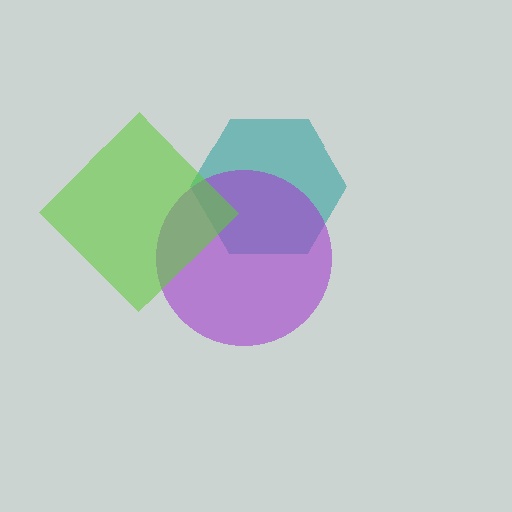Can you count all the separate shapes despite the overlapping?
Yes, there are 3 separate shapes.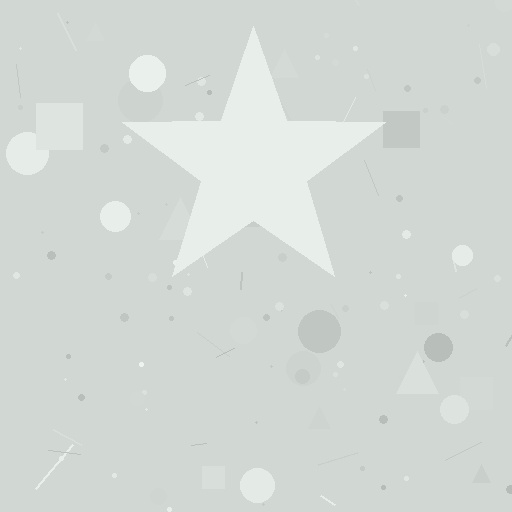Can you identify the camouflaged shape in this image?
The camouflaged shape is a star.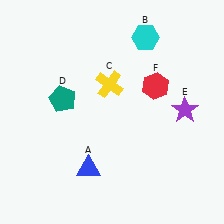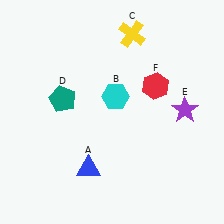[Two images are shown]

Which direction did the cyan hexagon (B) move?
The cyan hexagon (B) moved down.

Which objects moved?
The objects that moved are: the cyan hexagon (B), the yellow cross (C).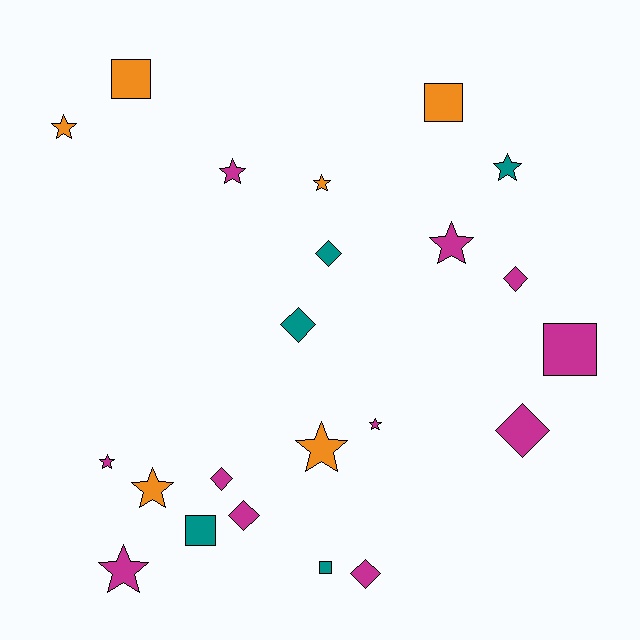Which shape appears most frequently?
Star, with 10 objects.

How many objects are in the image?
There are 22 objects.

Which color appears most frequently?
Magenta, with 11 objects.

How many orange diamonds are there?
There are no orange diamonds.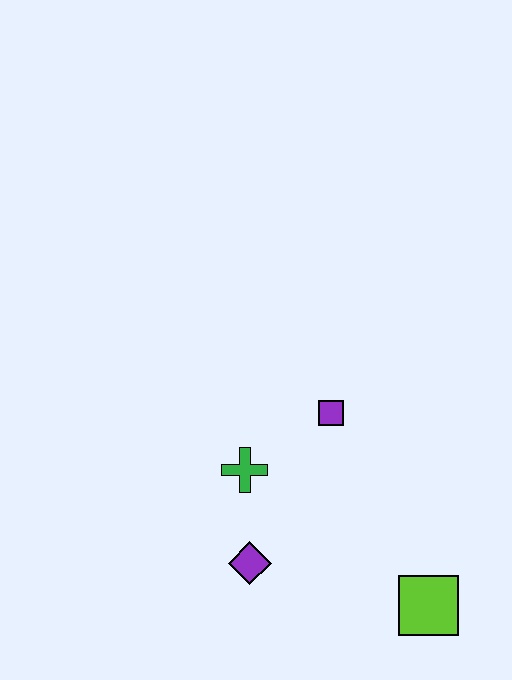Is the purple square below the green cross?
No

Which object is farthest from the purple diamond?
The lime square is farthest from the purple diamond.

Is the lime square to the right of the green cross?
Yes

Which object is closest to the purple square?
The green cross is closest to the purple square.